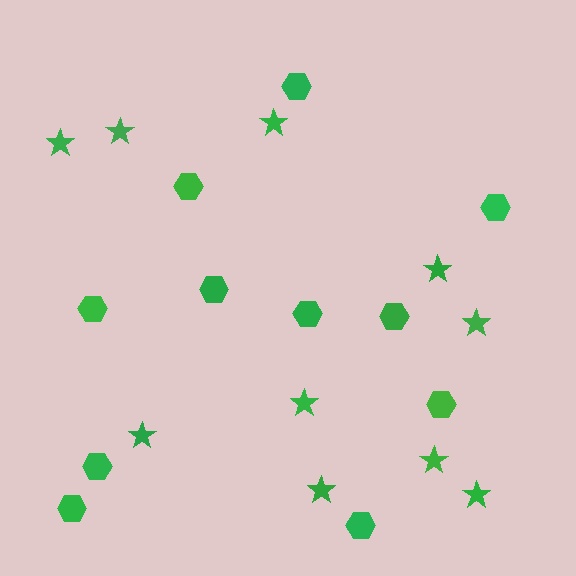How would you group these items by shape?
There are 2 groups: one group of stars (10) and one group of hexagons (11).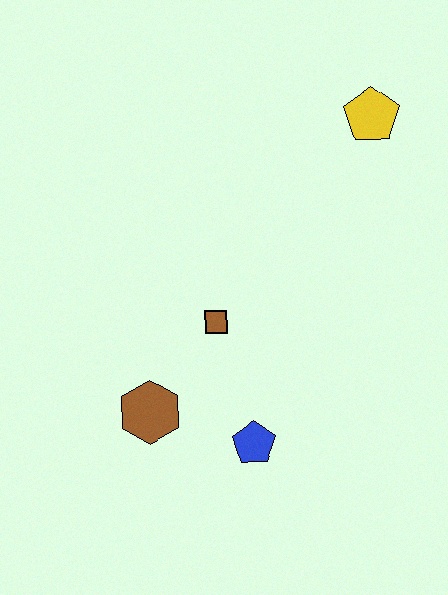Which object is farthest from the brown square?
The yellow pentagon is farthest from the brown square.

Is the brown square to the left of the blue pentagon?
Yes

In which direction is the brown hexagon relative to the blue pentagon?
The brown hexagon is to the left of the blue pentagon.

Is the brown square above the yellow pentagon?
No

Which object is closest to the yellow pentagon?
The brown square is closest to the yellow pentagon.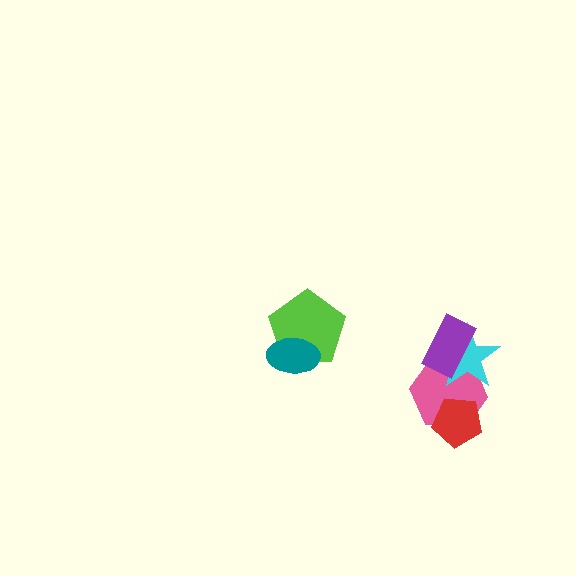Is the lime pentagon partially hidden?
Yes, it is partially covered by another shape.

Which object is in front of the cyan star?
The purple rectangle is in front of the cyan star.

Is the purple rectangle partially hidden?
No, no other shape covers it.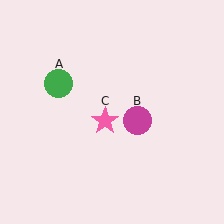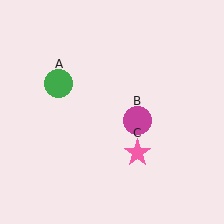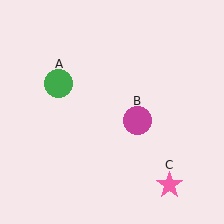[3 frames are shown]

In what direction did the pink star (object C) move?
The pink star (object C) moved down and to the right.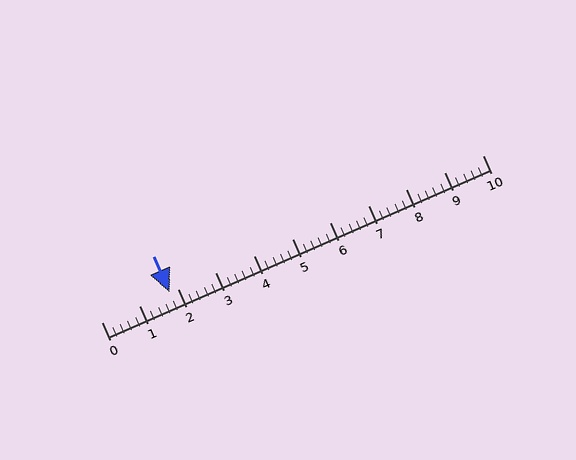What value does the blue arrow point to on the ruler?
The blue arrow points to approximately 1.8.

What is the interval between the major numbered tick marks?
The major tick marks are spaced 1 units apart.